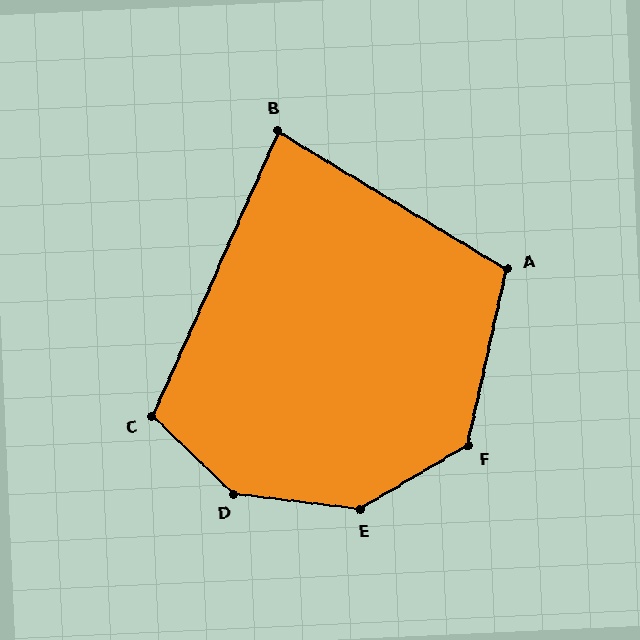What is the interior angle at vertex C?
Approximately 109 degrees (obtuse).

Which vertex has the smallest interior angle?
B, at approximately 83 degrees.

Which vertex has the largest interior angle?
D, at approximately 144 degrees.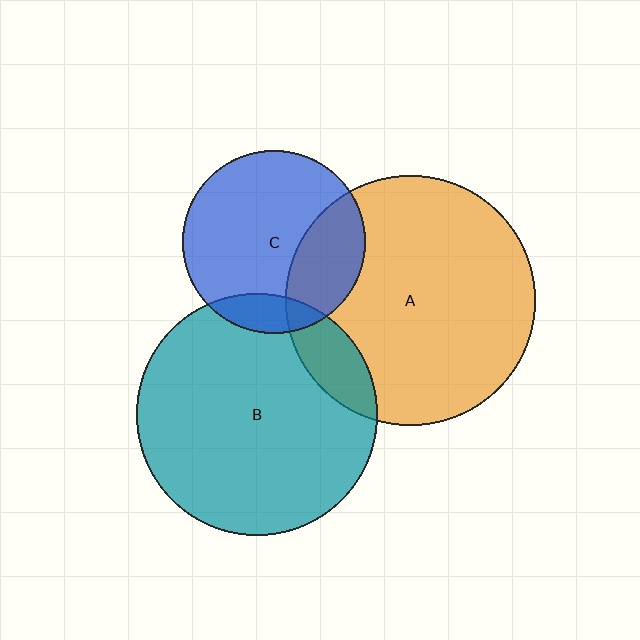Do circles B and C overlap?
Yes.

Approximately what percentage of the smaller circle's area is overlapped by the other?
Approximately 10%.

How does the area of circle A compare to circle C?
Approximately 1.9 times.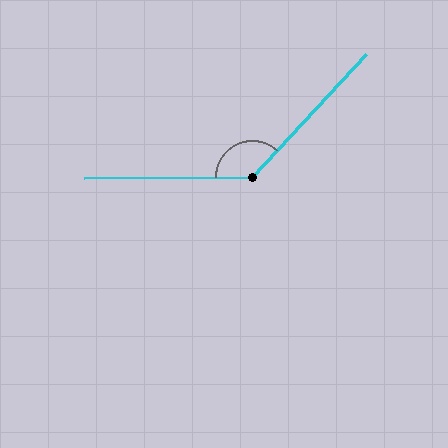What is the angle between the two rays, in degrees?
Approximately 133 degrees.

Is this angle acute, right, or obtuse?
It is obtuse.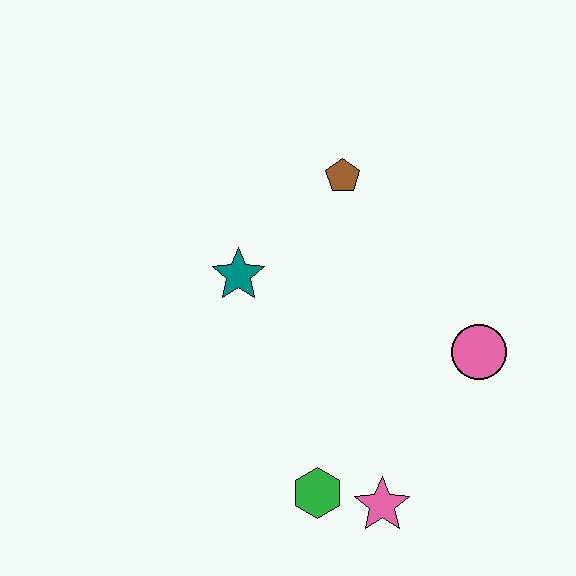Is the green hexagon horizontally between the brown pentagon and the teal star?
Yes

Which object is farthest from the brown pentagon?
The pink star is farthest from the brown pentagon.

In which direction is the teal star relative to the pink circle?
The teal star is to the left of the pink circle.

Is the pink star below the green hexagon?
Yes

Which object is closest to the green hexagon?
The pink star is closest to the green hexagon.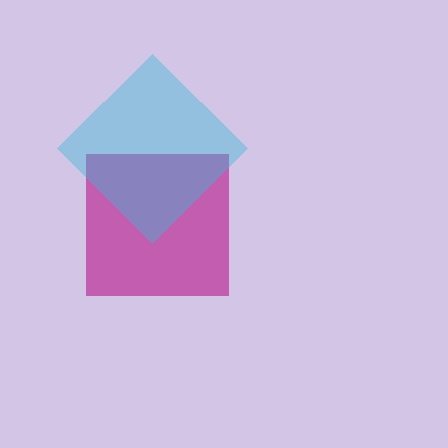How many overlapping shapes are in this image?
There are 2 overlapping shapes in the image.